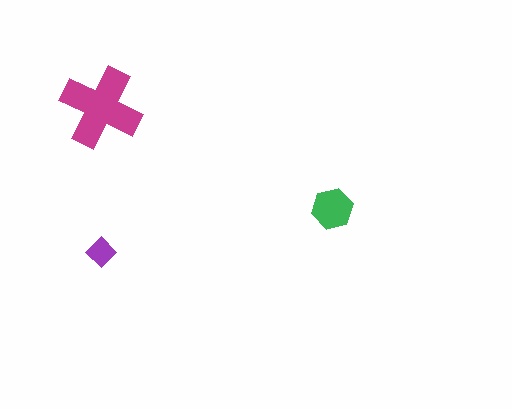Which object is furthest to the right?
The green hexagon is rightmost.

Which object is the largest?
The magenta cross.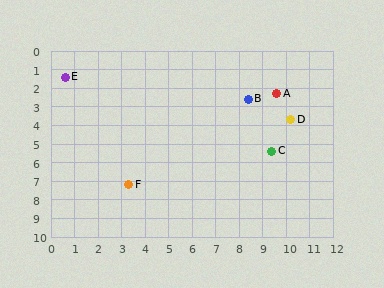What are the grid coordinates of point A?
Point A is at approximately (9.6, 2.3).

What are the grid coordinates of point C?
Point C is at approximately (9.4, 5.4).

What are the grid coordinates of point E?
Point E is at approximately (0.6, 1.4).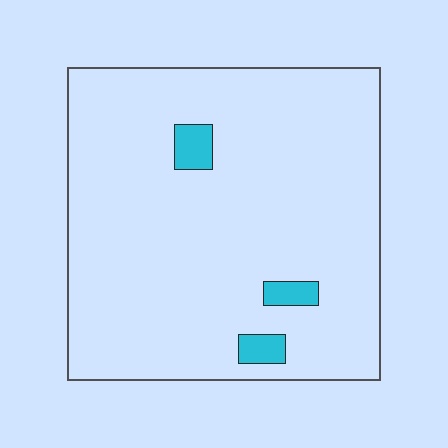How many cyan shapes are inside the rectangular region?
3.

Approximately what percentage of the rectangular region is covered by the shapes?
Approximately 5%.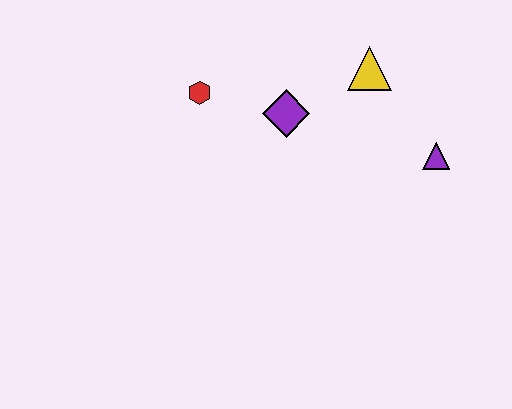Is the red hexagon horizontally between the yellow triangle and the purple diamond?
No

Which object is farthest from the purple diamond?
The purple triangle is farthest from the purple diamond.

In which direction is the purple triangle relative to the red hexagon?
The purple triangle is to the right of the red hexagon.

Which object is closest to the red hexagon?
The purple diamond is closest to the red hexagon.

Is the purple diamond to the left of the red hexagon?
No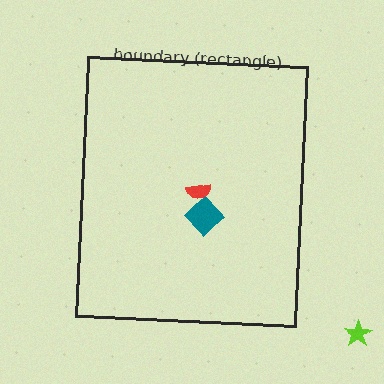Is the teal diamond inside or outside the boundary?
Inside.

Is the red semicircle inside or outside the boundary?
Inside.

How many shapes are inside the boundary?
2 inside, 1 outside.